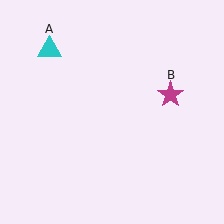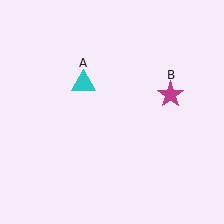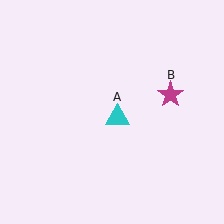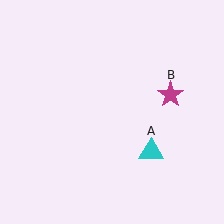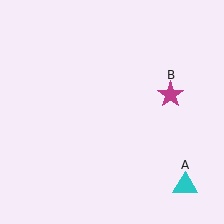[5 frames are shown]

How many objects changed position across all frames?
1 object changed position: cyan triangle (object A).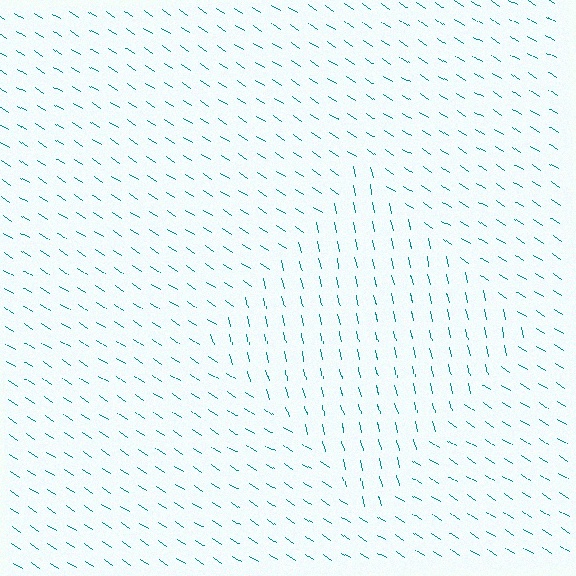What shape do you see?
I see a diamond.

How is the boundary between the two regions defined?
The boundary is defined purely by a change in line orientation (approximately 45 degrees difference). All lines are the same color and thickness.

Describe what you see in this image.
The image is filled with small teal line segments. A diamond region in the image has lines oriented differently from the surrounding lines, creating a visible texture boundary.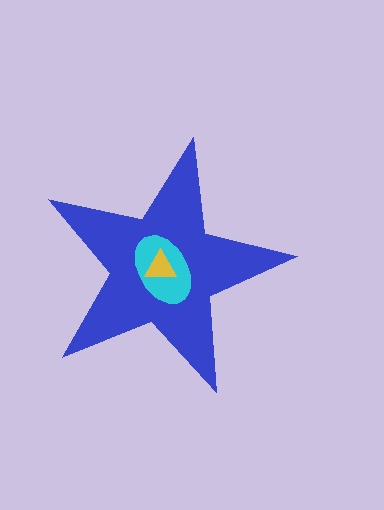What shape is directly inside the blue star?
The cyan ellipse.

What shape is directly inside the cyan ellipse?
The yellow triangle.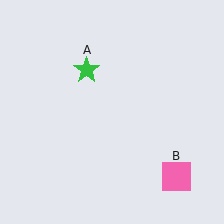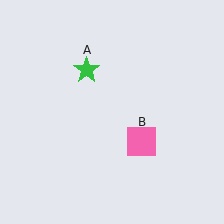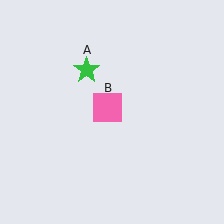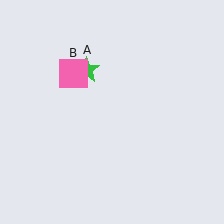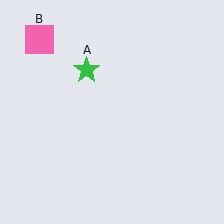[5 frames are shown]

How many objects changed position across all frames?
1 object changed position: pink square (object B).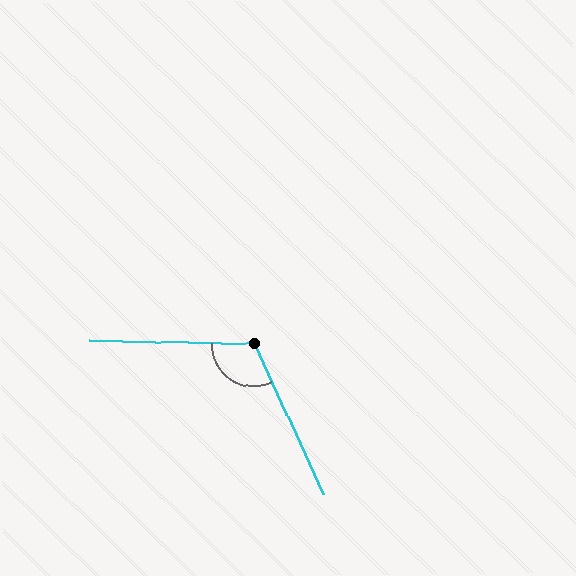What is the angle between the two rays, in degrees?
Approximately 116 degrees.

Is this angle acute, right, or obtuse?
It is obtuse.